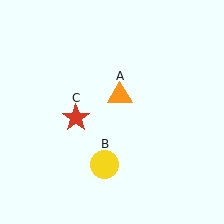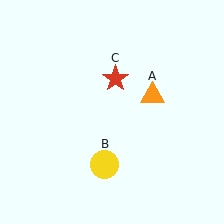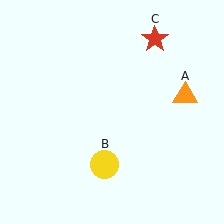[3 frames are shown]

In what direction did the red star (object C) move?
The red star (object C) moved up and to the right.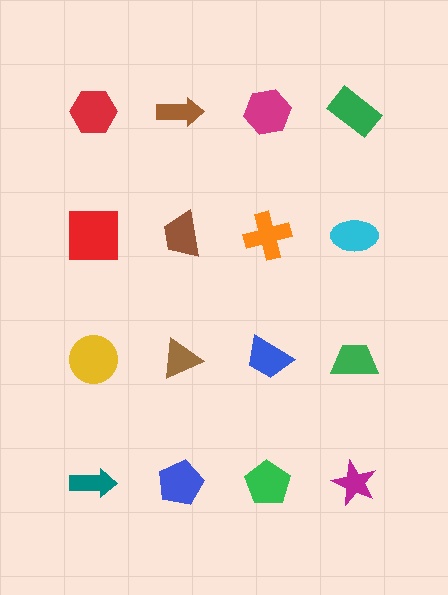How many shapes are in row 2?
4 shapes.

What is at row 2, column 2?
A brown trapezoid.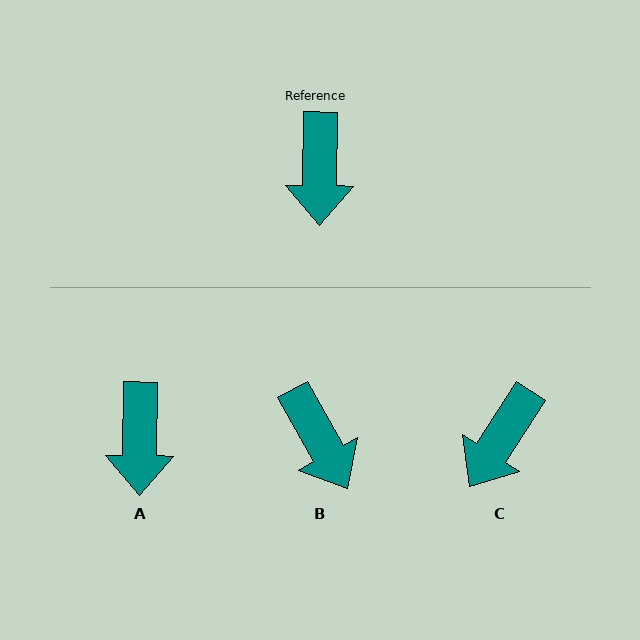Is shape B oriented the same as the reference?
No, it is off by about 30 degrees.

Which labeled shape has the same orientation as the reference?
A.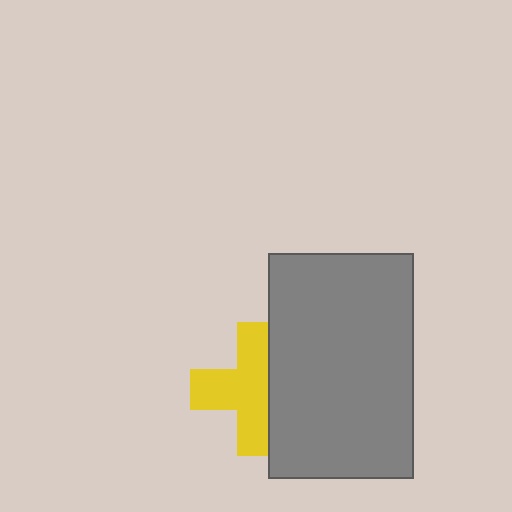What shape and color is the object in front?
The object in front is a gray rectangle.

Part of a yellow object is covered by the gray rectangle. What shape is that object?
It is a cross.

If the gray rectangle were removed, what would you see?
You would see the complete yellow cross.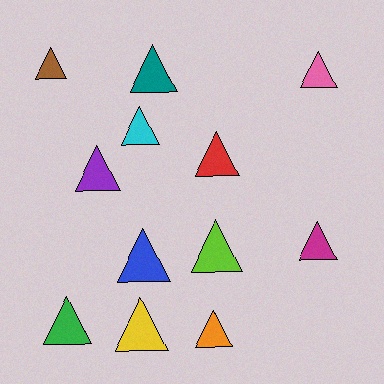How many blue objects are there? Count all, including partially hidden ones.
There is 1 blue object.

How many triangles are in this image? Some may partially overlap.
There are 12 triangles.